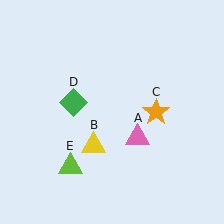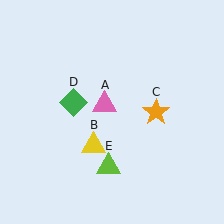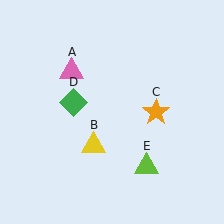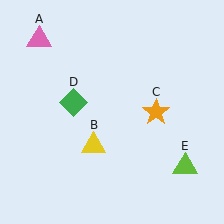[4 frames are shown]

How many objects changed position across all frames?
2 objects changed position: pink triangle (object A), lime triangle (object E).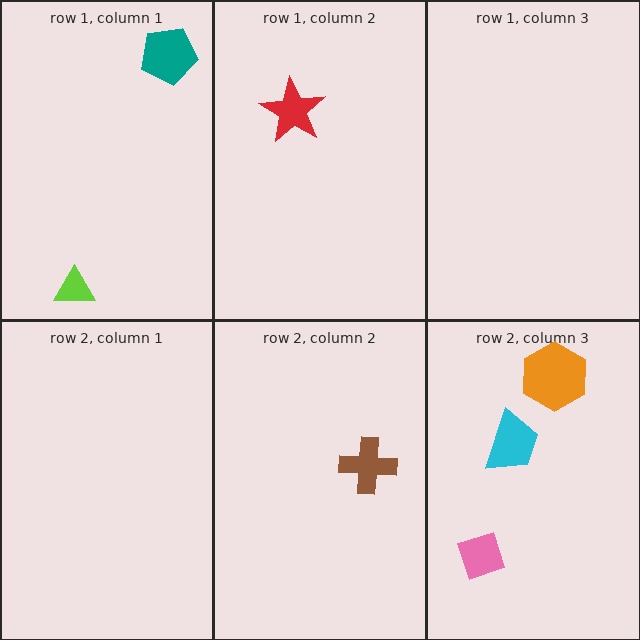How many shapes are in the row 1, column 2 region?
1.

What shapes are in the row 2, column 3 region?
The orange hexagon, the pink diamond, the cyan trapezoid.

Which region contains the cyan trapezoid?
The row 2, column 3 region.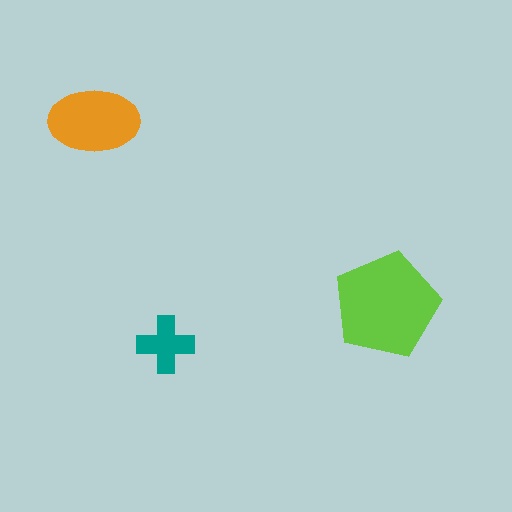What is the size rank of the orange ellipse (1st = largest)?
2nd.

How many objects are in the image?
There are 3 objects in the image.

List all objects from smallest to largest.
The teal cross, the orange ellipse, the lime pentagon.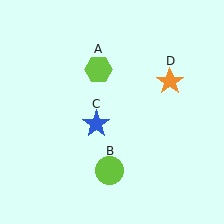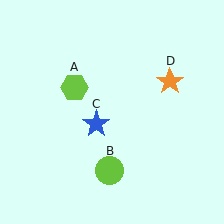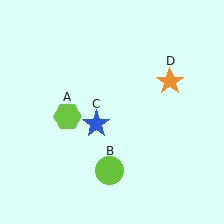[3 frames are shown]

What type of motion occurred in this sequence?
The lime hexagon (object A) rotated counterclockwise around the center of the scene.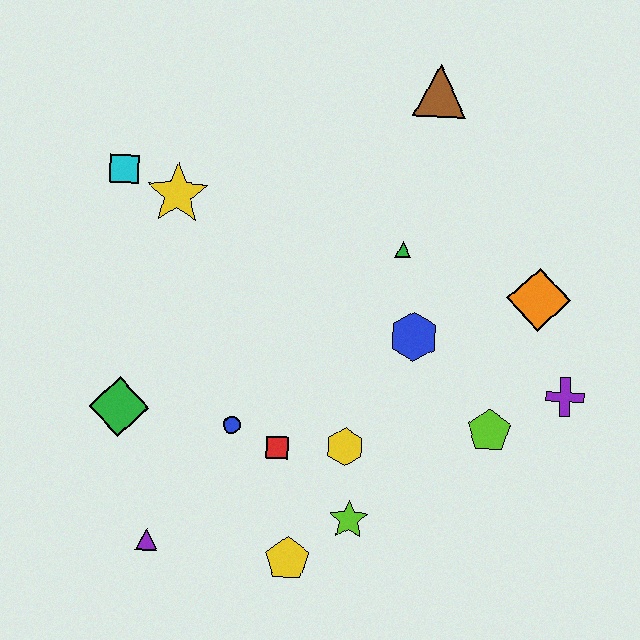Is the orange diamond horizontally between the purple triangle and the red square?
No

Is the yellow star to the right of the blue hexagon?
No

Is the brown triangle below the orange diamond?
No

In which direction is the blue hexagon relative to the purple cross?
The blue hexagon is to the left of the purple cross.